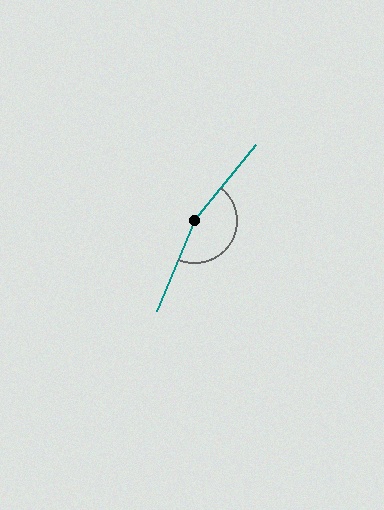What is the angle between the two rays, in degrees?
Approximately 163 degrees.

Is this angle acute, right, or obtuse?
It is obtuse.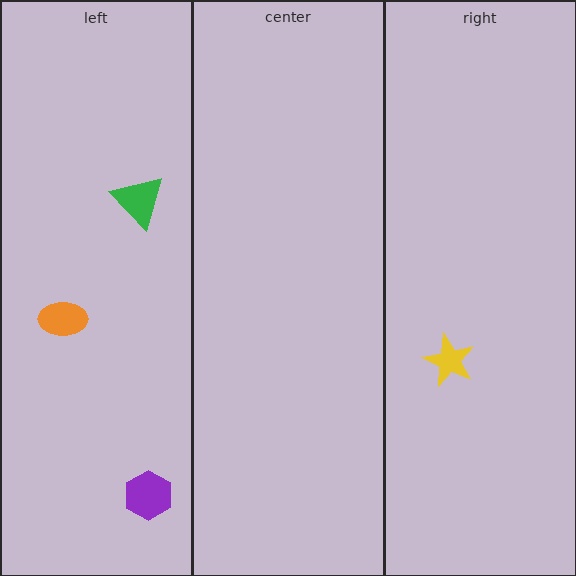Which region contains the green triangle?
The left region.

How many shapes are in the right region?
1.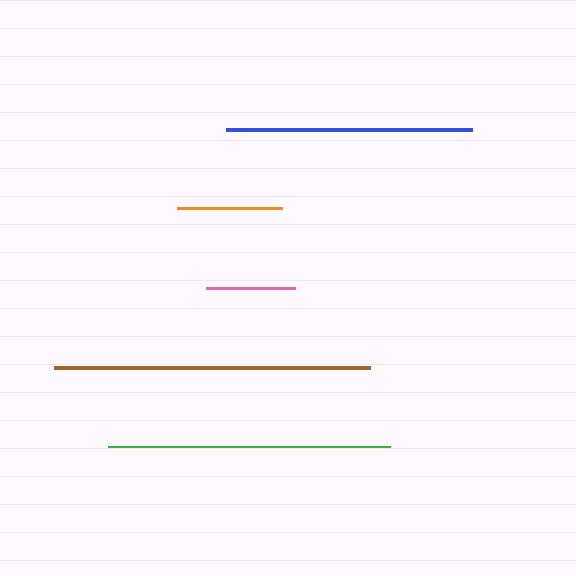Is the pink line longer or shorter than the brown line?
The brown line is longer than the pink line.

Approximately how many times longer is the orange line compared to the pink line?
The orange line is approximately 1.2 times the length of the pink line.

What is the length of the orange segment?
The orange segment is approximately 105 pixels long.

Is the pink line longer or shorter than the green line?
The green line is longer than the pink line.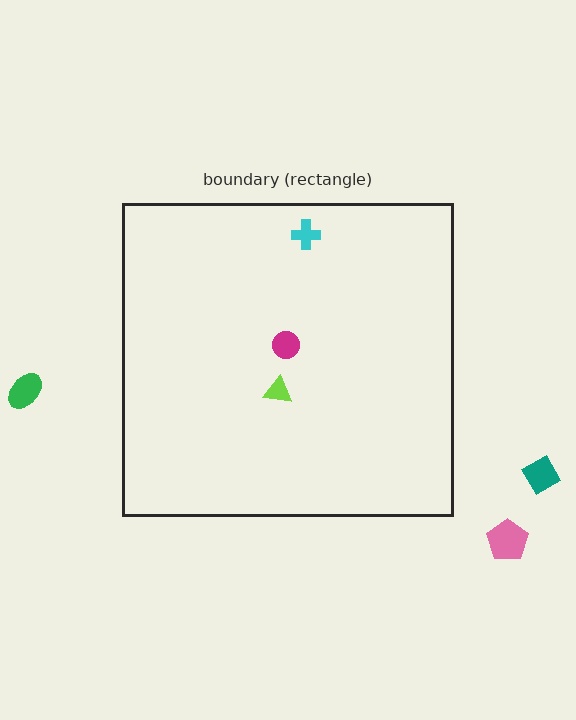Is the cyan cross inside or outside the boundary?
Inside.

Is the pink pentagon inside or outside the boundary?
Outside.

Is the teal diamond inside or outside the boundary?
Outside.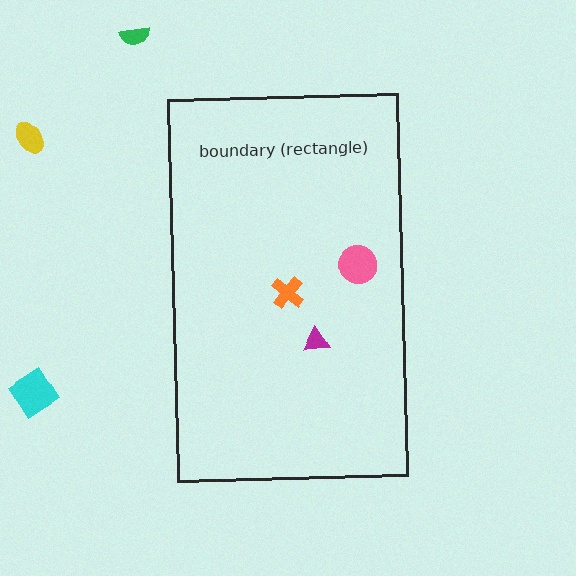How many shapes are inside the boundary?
3 inside, 3 outside.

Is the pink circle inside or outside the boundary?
Inside.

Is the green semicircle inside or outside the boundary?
Outside.